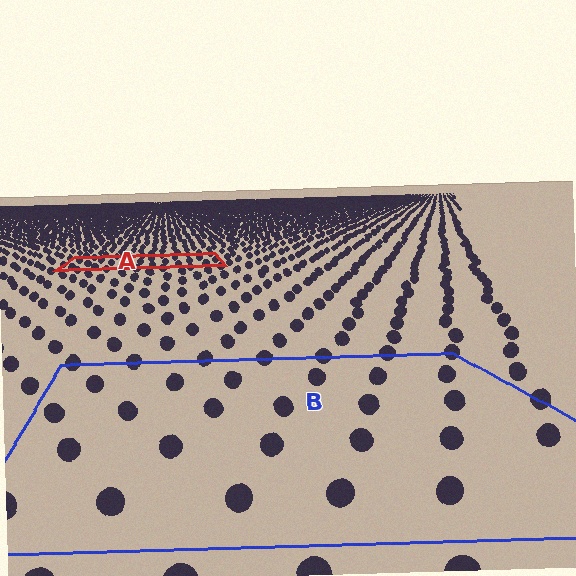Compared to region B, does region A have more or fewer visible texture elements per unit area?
Region A has more texture elements per unit area — they are packed more densely because it is farther away.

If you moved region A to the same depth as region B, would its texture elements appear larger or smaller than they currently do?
They would appear larger. At a closer depth, the same texture elements are projected at a bigger on-screen size.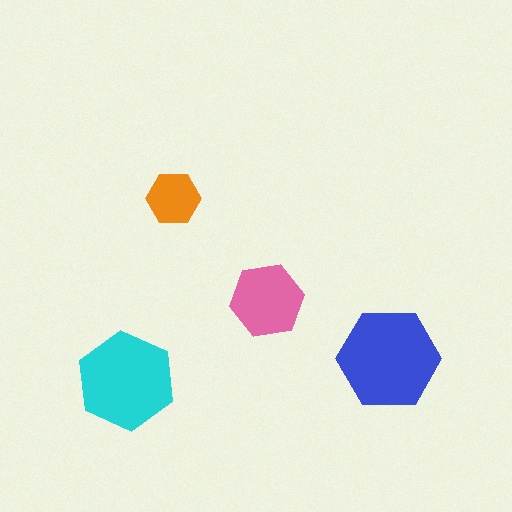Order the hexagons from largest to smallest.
the blue one, the cyan one, the pink one, the orange one.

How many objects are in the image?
There are 4 objects in the image.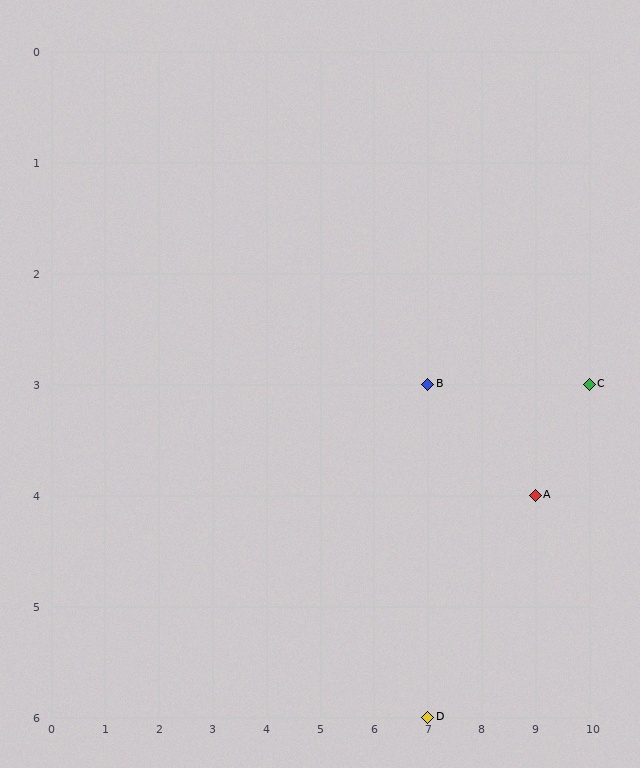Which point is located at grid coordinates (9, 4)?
Point A is at (9, 4).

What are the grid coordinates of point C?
Point C is at grid coordinates (10, 3).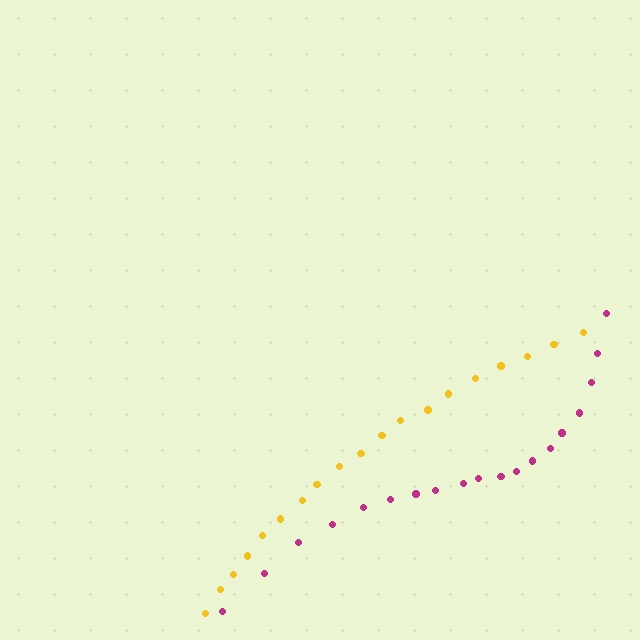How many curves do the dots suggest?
There are 2 distinct paths.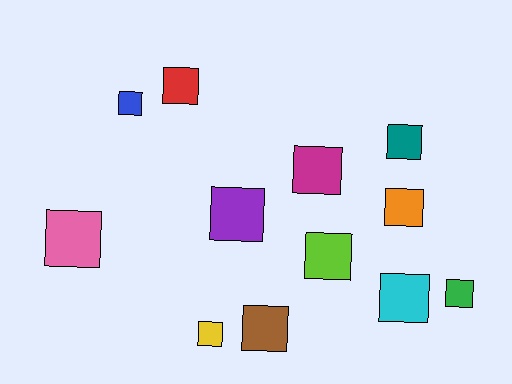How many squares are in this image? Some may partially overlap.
There are 12 squares.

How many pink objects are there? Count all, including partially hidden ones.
There is 1 pink object.